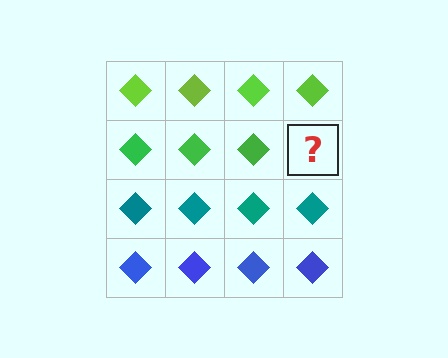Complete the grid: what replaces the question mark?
The question mark should be replaced with a green diamond.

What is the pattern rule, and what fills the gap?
The rule is that each row has a consistent color. The gap should be filled with a green diamond.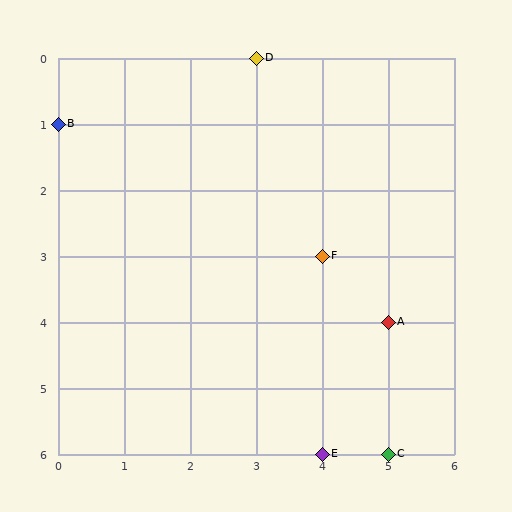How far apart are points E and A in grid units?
Points E and A are 1 column and 2 rows apart (about 2.2 grid units diagonally).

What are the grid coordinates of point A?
Point A is at grid coordinates (5, 4).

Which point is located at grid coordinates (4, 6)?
Point E is at (4, 6).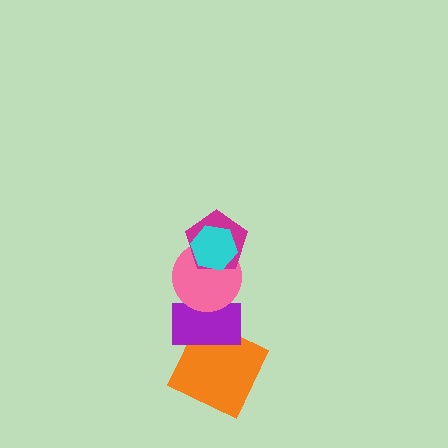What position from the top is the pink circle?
The pink circle is 3rd from the top.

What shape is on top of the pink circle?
The magenta pentagon is on top of the pink circle.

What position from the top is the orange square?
The orange square is 5th from the top.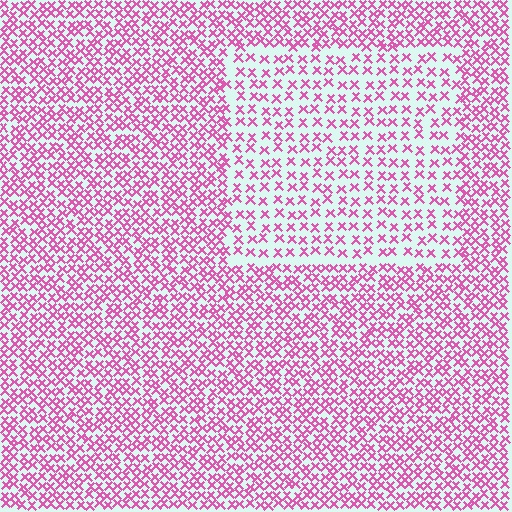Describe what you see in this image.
The image contains small pink elements arranged at two different densities. A rectangle-shaped region is visible where the elements are less densely packed than the surrounding area.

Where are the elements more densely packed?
The elements are more densely packed outside the rectangle boundary.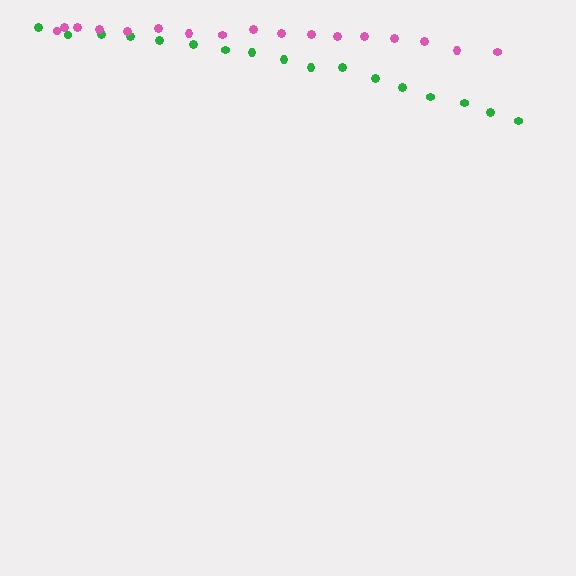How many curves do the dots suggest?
There are 2 distinct paths.